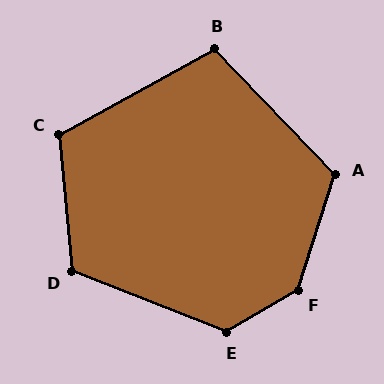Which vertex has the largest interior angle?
F, at approximately 138 degrees.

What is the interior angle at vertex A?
Approximately 118 degrees (obtuse).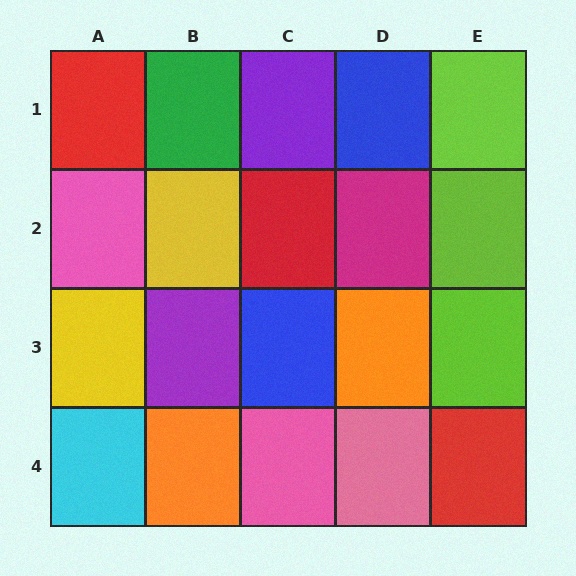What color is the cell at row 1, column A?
Red.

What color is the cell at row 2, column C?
Red.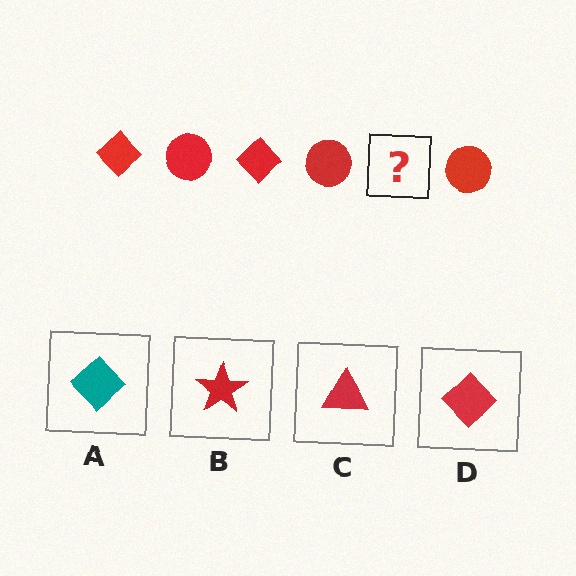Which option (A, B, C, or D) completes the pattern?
D.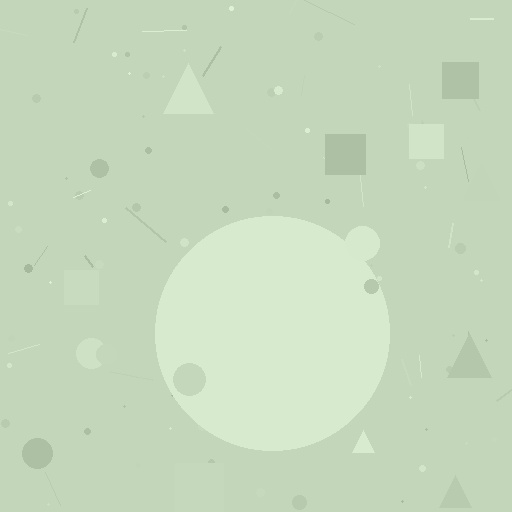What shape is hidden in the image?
A circle is hidden in the image.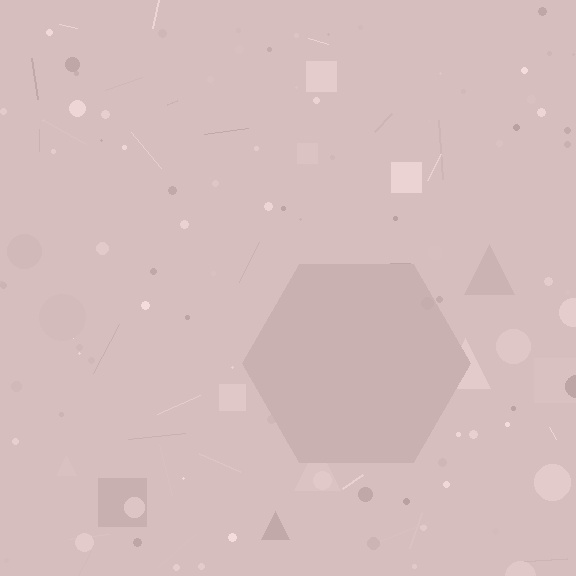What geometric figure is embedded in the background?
A hexagon is embedded in the background.